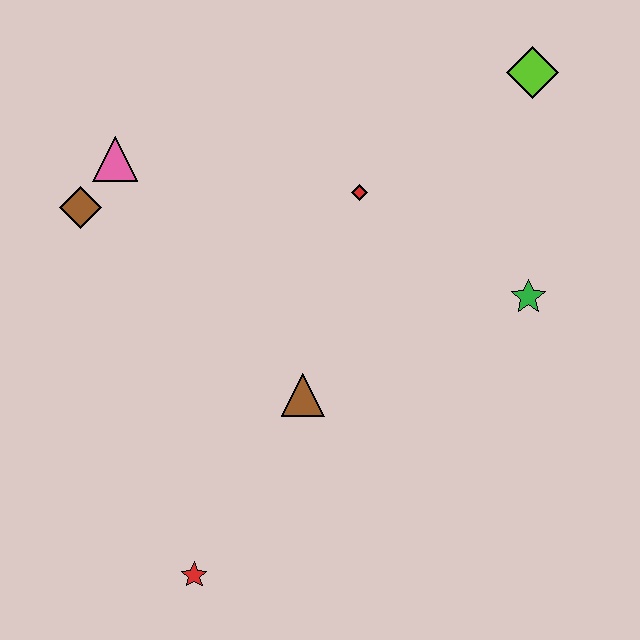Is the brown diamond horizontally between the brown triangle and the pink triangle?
No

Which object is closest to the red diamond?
The green star is closest to the red diamond.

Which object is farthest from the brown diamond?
The lime diamond is farthest from the brown diamond.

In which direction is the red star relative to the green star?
The red star is to the left of the green star.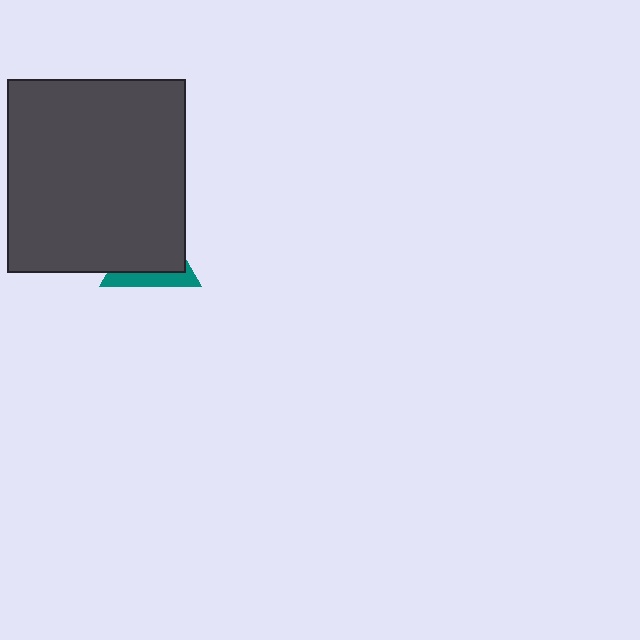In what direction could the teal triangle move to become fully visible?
The teal triangle could move toward the lower-right. That would shift it out from behind the dark gray rectangle entirely.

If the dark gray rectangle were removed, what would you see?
You would see the complete teal triangle.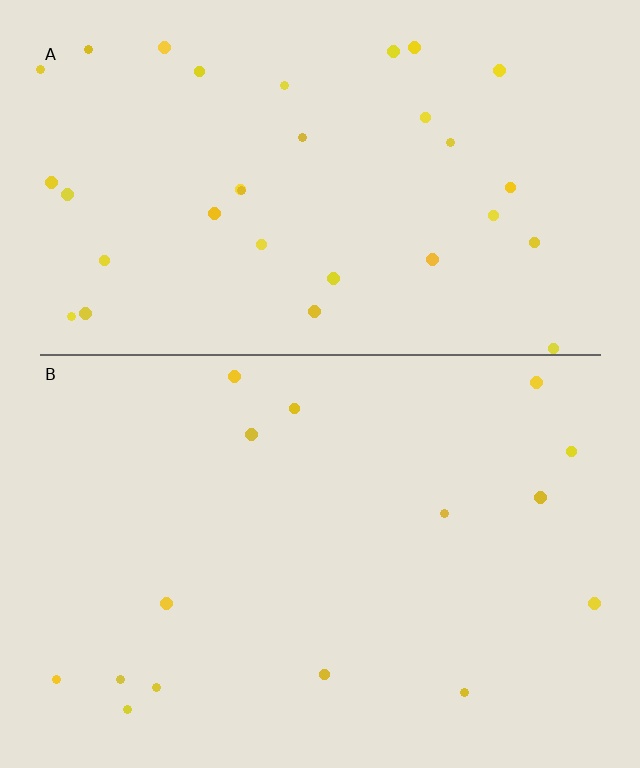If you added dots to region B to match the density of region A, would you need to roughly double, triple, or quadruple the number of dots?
Approximately double.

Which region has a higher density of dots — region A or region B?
A (the top).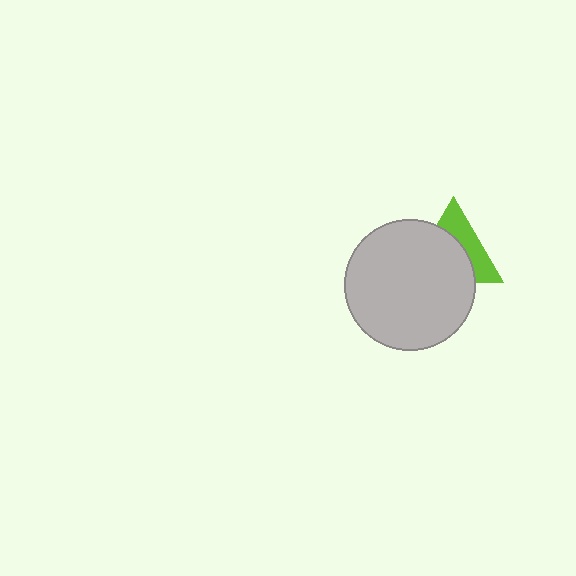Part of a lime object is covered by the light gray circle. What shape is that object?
It is a triangle.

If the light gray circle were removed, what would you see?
You would see the complete lime triangle.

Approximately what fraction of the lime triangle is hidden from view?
Roughly 59% of the lime triangle is hidden behind the light gray circle.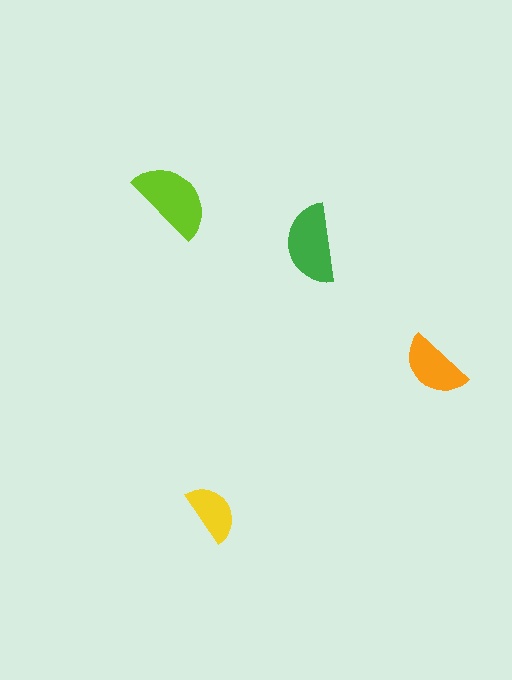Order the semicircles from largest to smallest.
the lime one, the green one, the orange one, the yellow one.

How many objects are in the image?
There are 4 objects in the image.